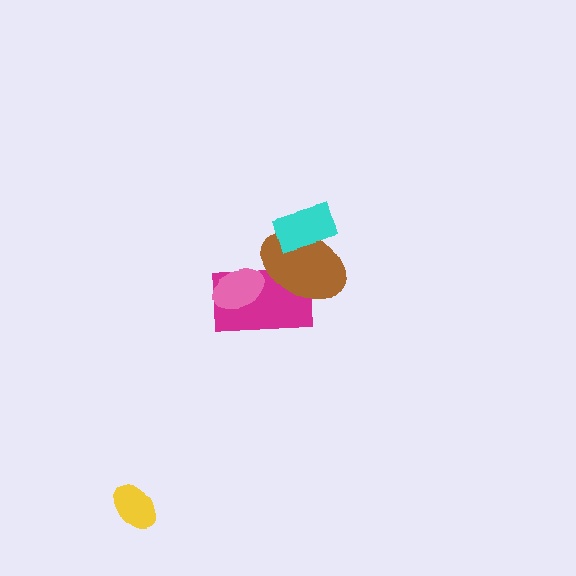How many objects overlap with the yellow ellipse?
0 objects overlap with the yellow ellipse.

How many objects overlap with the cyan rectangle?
1 object overlaps with the cyan rectangle.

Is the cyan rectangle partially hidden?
No, no other shape covers it.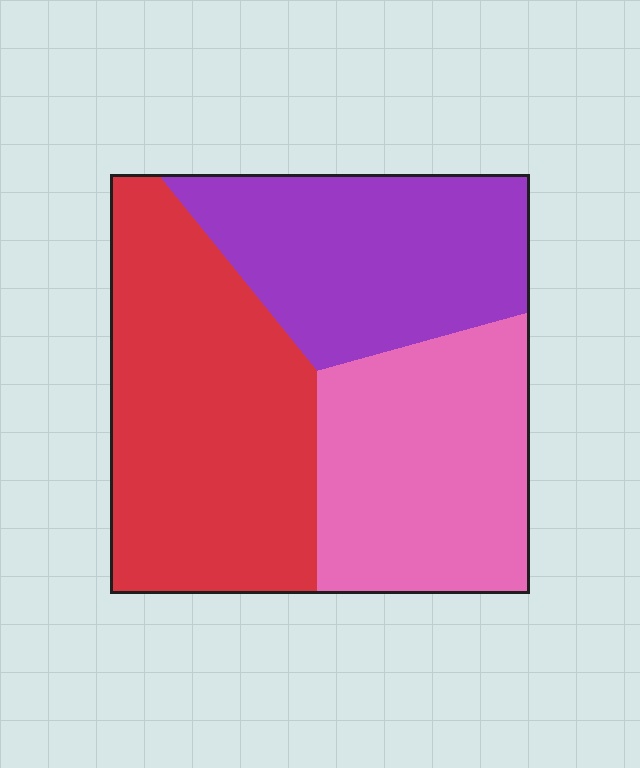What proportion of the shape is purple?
Purple covers around 30% of the shape.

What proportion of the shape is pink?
Pink takes up about one third (1/3) of the shape.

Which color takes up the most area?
Red, at roughly 40%.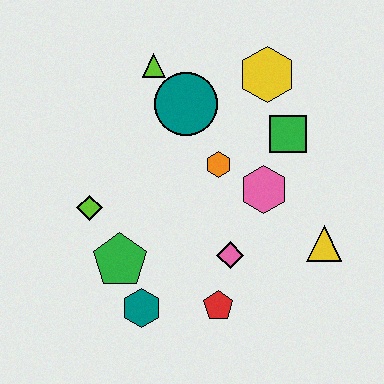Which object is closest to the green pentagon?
The teal hexagon is closest to the green pentagon.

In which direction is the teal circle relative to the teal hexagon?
The teal circle is above the teal hexagon.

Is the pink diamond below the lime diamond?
Yes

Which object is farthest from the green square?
The teal hexagon is farthest from the green square.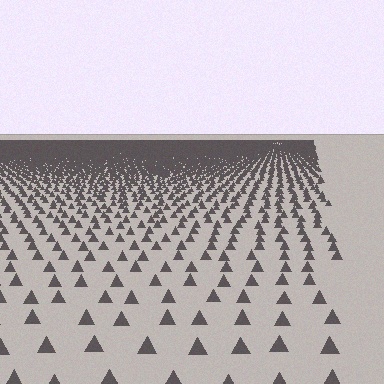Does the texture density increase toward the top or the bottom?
Density increases toward the top.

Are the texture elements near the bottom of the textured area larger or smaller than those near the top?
Larger. Near the bottom, elements are closer to the viewer and appear at a bigger on-screen size.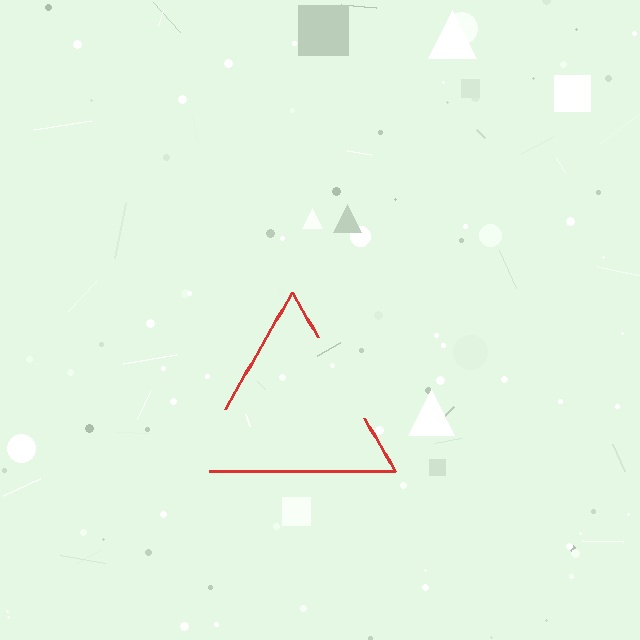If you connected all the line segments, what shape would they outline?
They would outline a triangle.